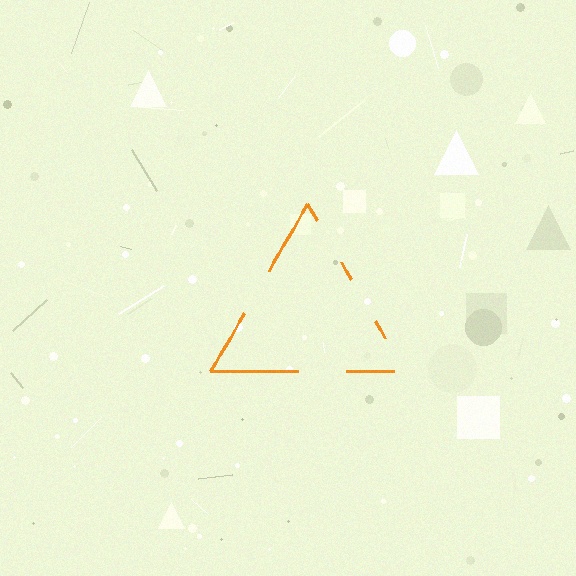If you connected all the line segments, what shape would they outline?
They would outline a triangle.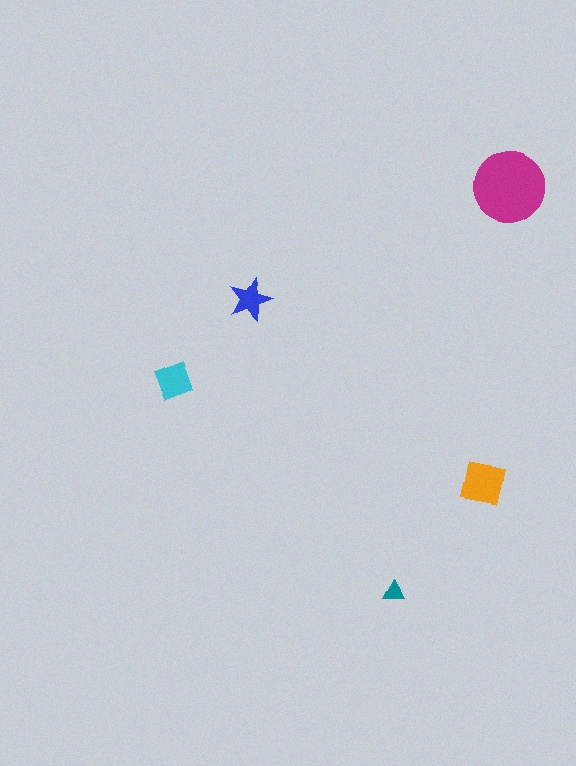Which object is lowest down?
The teal triangle is bottommost.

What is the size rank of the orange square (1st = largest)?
2nd.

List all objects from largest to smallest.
The magenta circle, the orange square, the cyan diamond, the blue star, the teal triangle.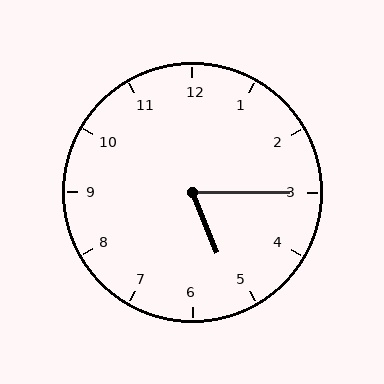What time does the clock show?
5:15.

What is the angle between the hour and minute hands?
Approximately 68 degrees.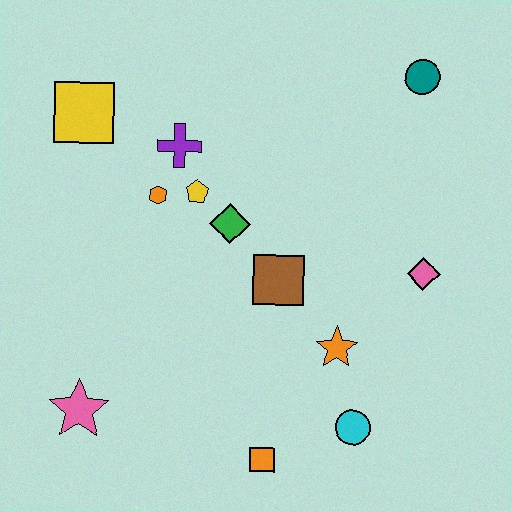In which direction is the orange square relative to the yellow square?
The orange square is below the yellow square.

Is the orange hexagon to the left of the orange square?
Yes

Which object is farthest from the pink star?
The teal circle is farthest from the pink star.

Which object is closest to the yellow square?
The purple cross is closest to the yellow square.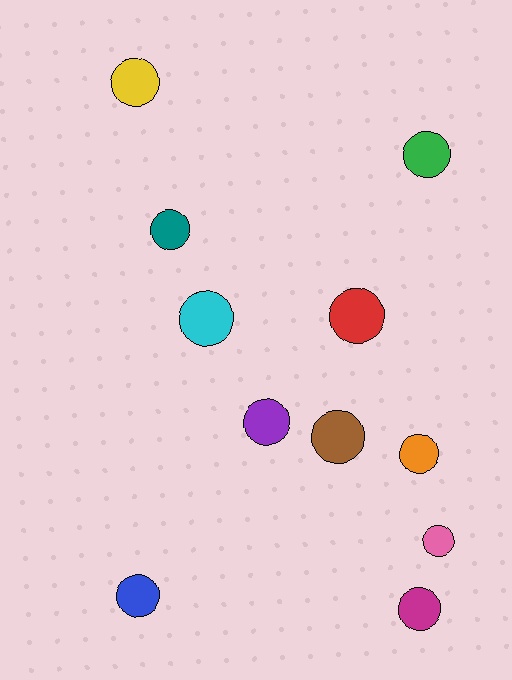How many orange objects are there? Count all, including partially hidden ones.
There is 1 orange object.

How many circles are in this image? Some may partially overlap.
There are 11 circles.